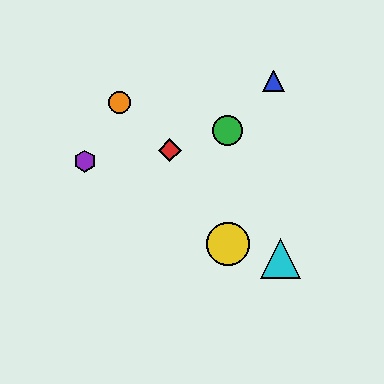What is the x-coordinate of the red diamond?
The red diamond is at x≈170.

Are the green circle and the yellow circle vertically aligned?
Yes, both are at x≈228.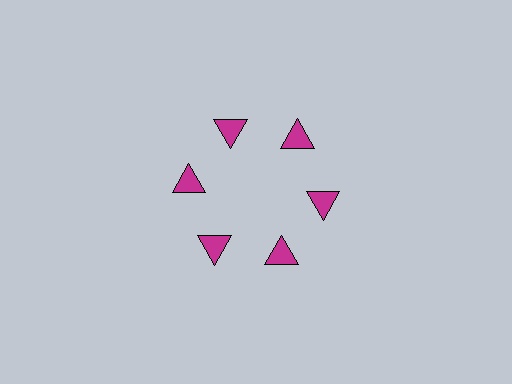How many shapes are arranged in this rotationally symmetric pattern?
There are 6 shapes, arranged in 6 groups of 1.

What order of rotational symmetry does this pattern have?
This pattern has 6-fold rotational symmetry.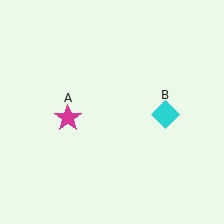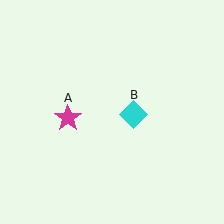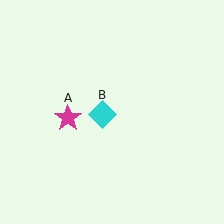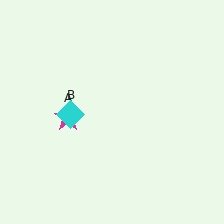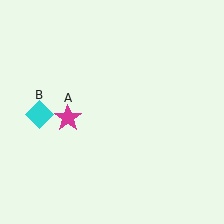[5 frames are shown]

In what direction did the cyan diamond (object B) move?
The cyan diamond (object B) moved left.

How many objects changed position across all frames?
1 object changed position: cyan diamond (object B).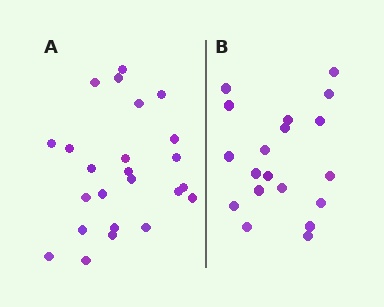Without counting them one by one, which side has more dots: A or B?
Region A (the left region) has more dots.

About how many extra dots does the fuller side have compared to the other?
Region A has about 5 more dots than region B.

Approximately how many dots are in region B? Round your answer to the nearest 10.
About 20 dots. (The exact count is 19, which rounds to 20.)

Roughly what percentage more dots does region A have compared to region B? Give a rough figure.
About 25% more.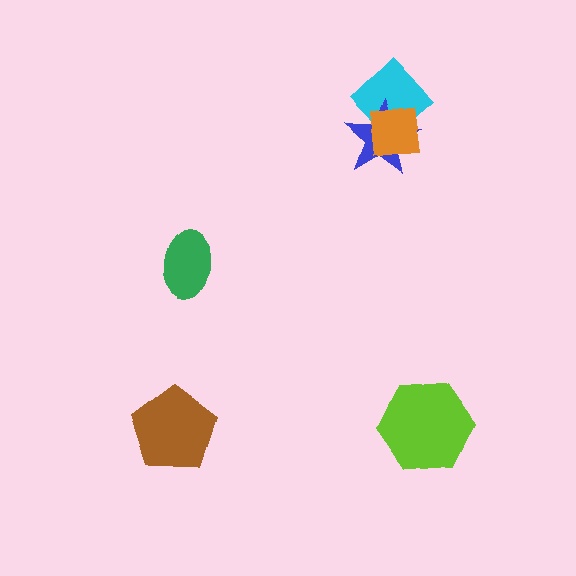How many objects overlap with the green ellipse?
0 objects overlap with the green ellipse.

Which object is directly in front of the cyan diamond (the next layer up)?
The blue star is directly in front of the cyan diamond.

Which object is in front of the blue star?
The orange square is in front of the blue star.